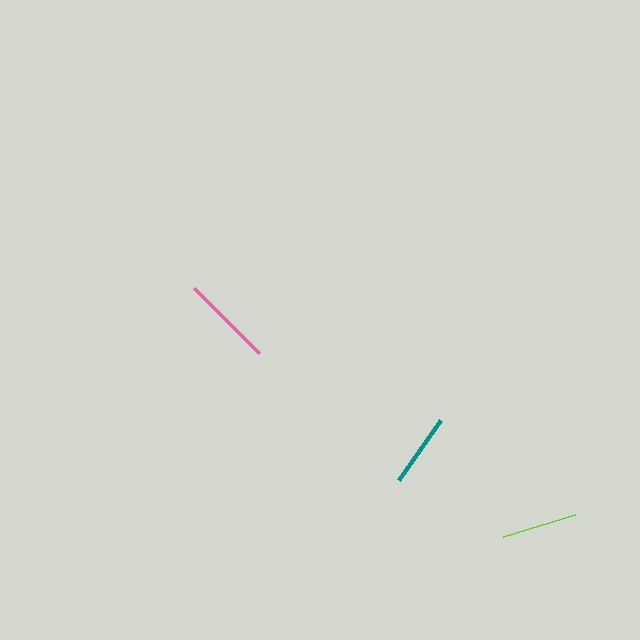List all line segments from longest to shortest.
From longest to shortest: pink, lime, teal.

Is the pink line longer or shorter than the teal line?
The pink line is longer than the teal line.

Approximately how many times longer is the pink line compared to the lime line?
The pink line is approximately 1.2 times the length of the lime line.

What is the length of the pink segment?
The pink segment is approximately 91 pixels long.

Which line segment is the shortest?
The teal line is the shortest at approximately 73 pixels.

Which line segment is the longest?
The pink line is the longest at approximately 91 pixels.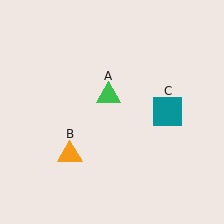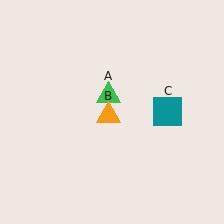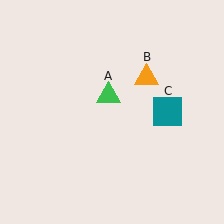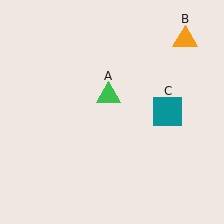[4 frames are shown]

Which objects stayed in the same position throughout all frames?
Green triangle (object A) and teal square (object C) remained stationary.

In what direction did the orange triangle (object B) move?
The orange triangle (object B) moved up and to the right.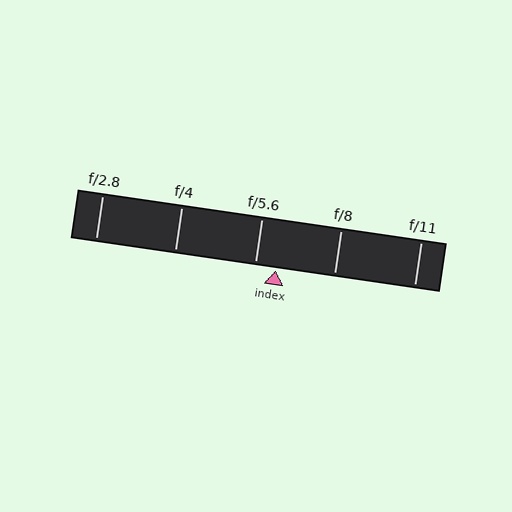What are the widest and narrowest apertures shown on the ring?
The widest aperture shown is f/2.8 and the narrowest is f/11.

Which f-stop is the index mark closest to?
The index mark is closest to f/5.6.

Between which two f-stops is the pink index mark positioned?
The index mark is between f/5.6 and f/8.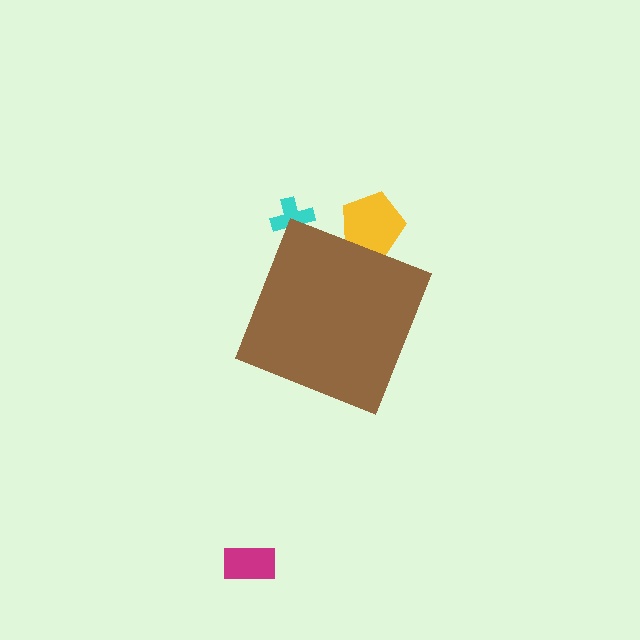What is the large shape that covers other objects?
A brown diamond.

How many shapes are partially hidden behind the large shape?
2 shapes are partially hidden.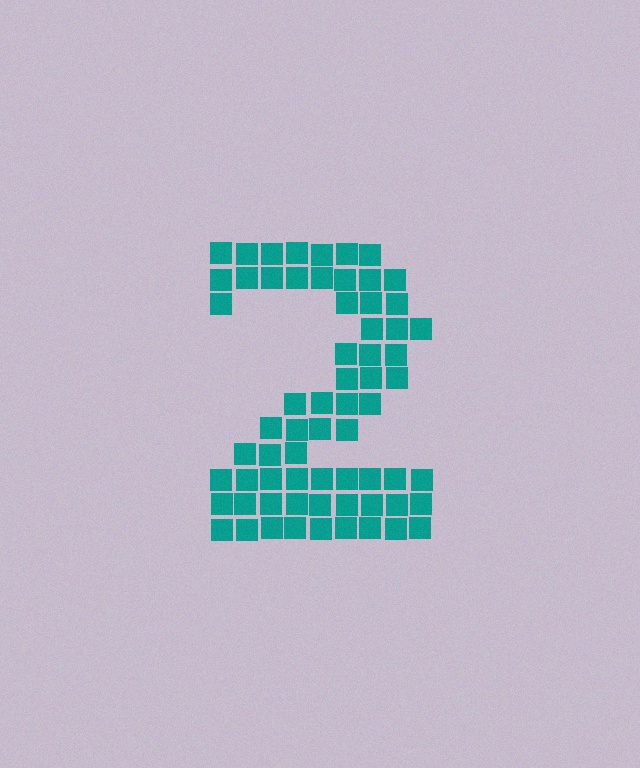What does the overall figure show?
The overall figure shows the digit 2.